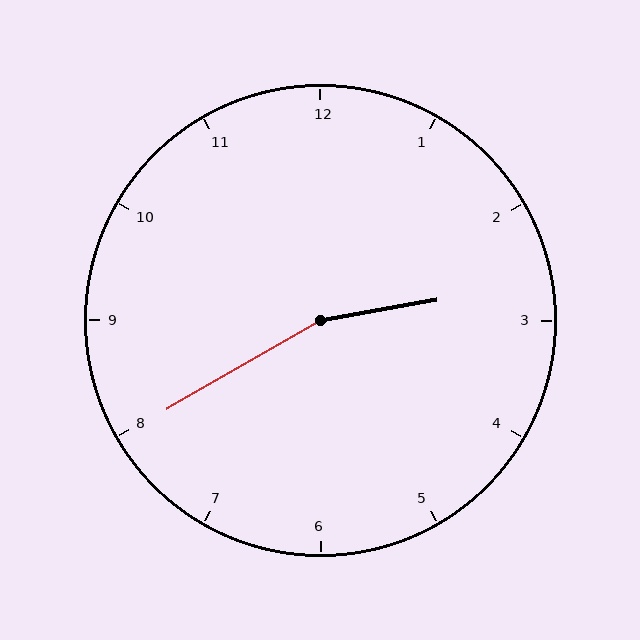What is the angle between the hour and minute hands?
Approximately 160 degrees.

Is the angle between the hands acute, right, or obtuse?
It is obtuse.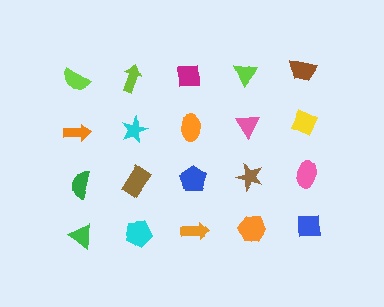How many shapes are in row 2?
5 shapes.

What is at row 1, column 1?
A lime semicircle.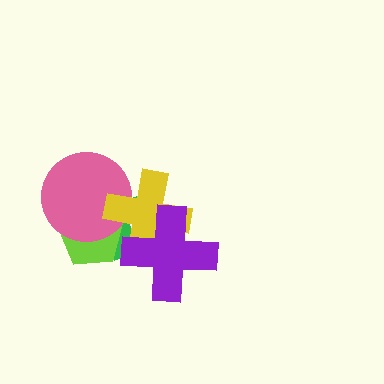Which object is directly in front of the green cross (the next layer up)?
The lime pentagon is directly in front of the green cross.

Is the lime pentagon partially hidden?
Yes, it is partially covered by another shape.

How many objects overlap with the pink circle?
3 objects overlap with the pink circle.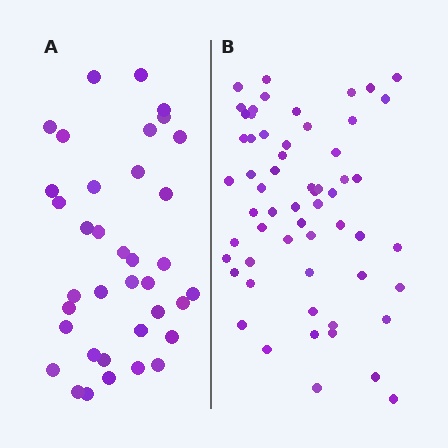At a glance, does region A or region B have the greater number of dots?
Region B (the right region) has more dots.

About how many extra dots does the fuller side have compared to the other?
Region B has approximately 20 more dots than region A.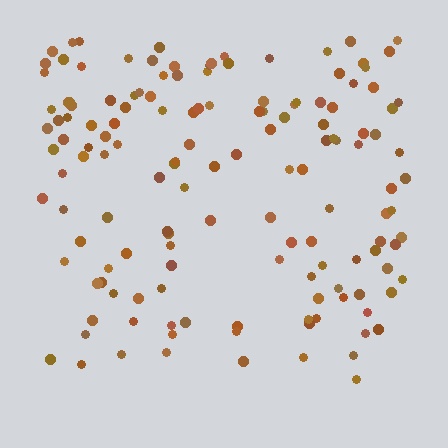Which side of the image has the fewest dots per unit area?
The bottom.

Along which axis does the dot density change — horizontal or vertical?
Vertical.